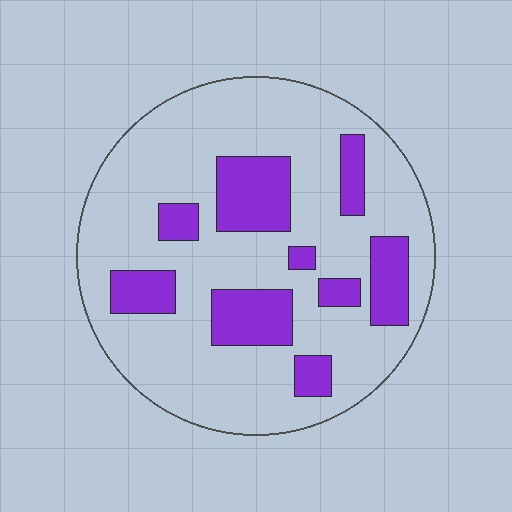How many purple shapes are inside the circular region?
9.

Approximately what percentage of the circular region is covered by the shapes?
Approximately 25%.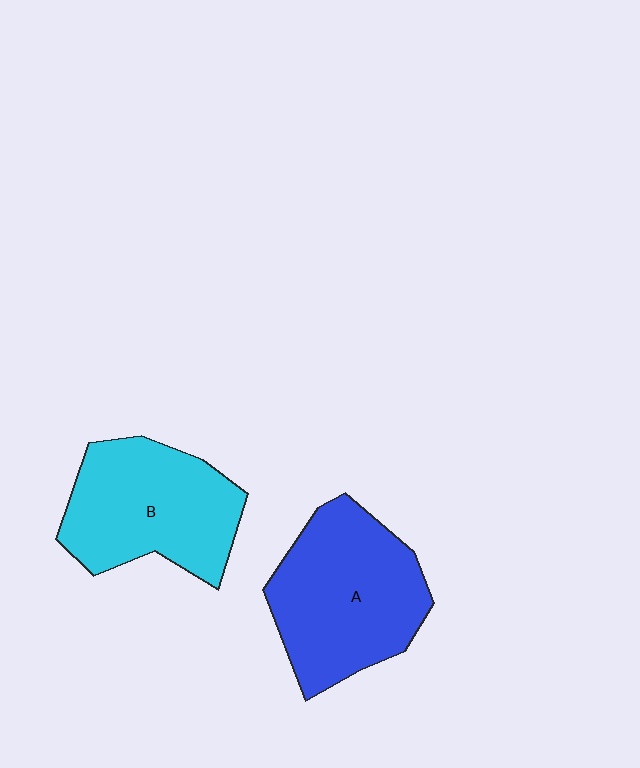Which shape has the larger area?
Shape A (blue).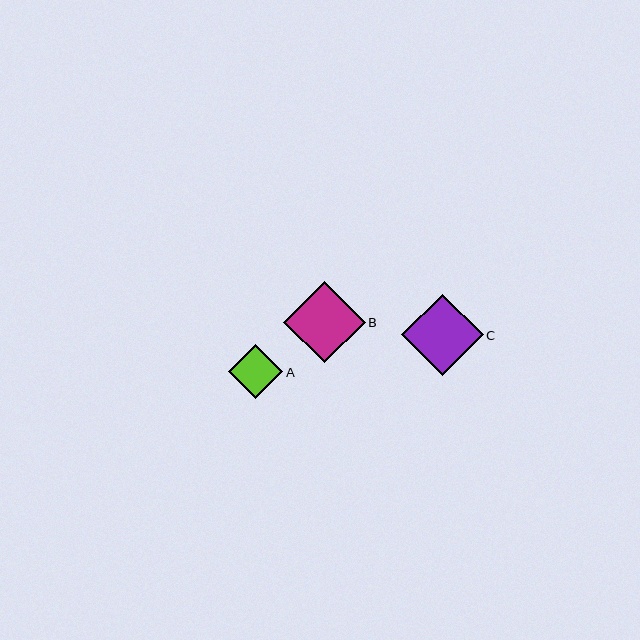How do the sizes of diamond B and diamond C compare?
Diamond B and diamond C are approximately the same size.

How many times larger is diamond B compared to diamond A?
Diamond B is approximately 1.5 times the size of diamond A.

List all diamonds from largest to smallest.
From largest to smallest: B, C, A.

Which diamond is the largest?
Diamond B is the largest with a size of approximately 82 pixels.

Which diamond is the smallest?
Diamond A is the smallest with a size of approximately 54 pixels.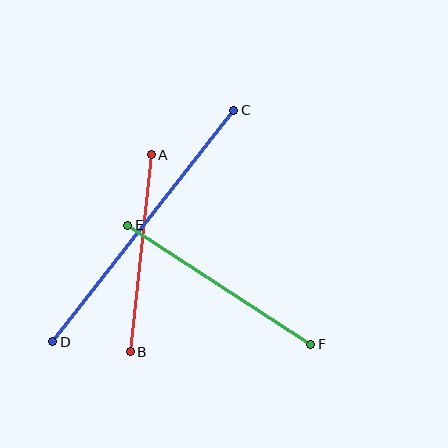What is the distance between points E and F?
The distance is approximately 219 pixels.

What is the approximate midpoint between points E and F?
The midpoint is at approximately (219, 285) pixels.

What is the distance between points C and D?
The distance is approximately 294 pixels.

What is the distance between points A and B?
The distance is approximately 198 pixels.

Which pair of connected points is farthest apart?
Points C and D are farthest apart.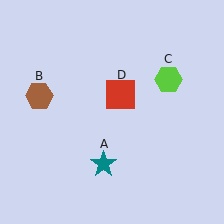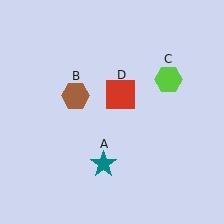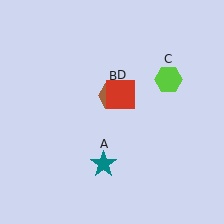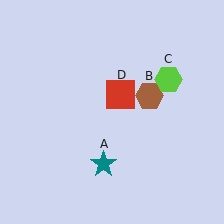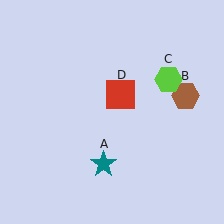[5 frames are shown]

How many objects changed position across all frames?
1 object changed position: brown hexagon (object B).